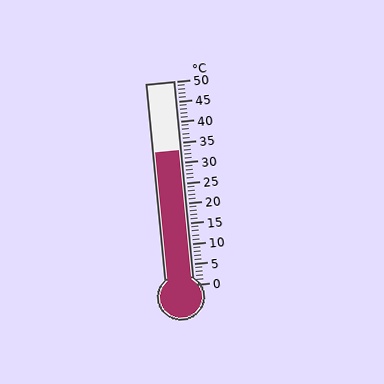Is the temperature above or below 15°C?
The temperature is above 15°C.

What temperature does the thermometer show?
The thermometer shows approximately 33°C.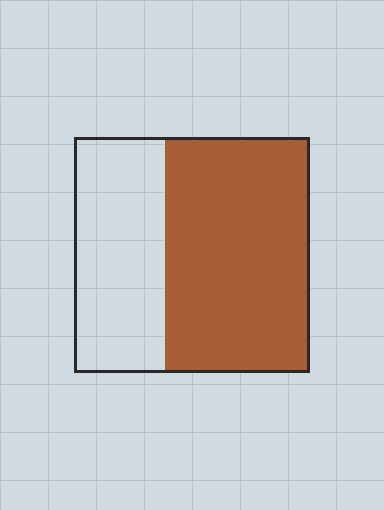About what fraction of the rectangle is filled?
About five eighths (5/8).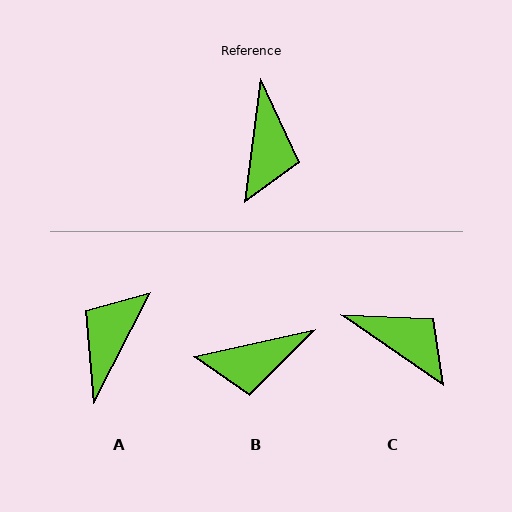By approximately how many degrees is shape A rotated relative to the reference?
Approximately 160 degrees counter-clockwise.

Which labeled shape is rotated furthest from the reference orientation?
A, about 160 degrees away.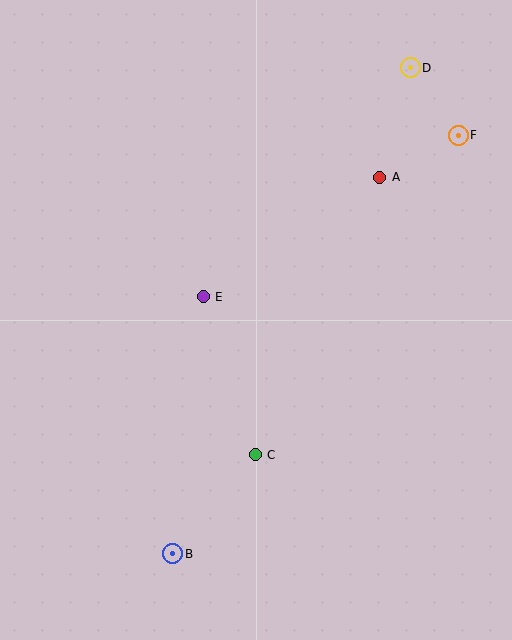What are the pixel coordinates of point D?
Point D is at (410, 68).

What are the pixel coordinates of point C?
Point C is at (255, 455).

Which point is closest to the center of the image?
Point E at (203, 297) is closest to the center.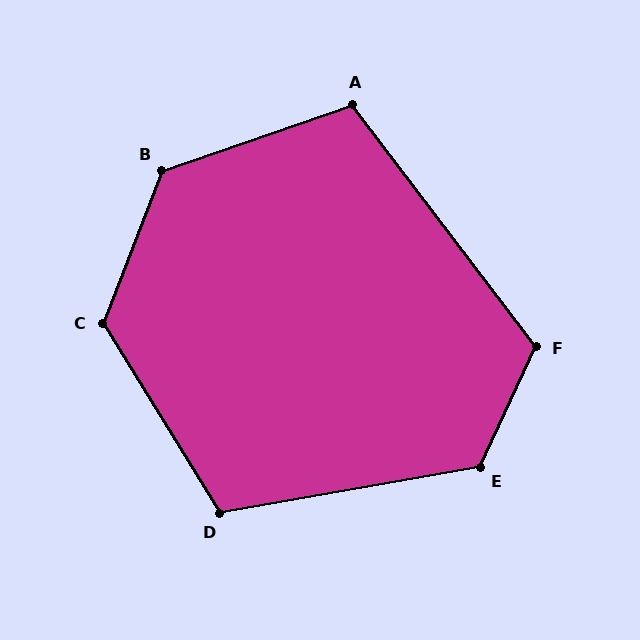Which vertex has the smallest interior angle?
A, at approximately 108 degrees.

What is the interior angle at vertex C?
Approximately 127 degrees (obtuse).